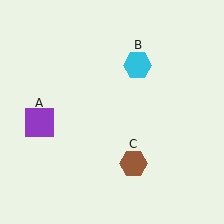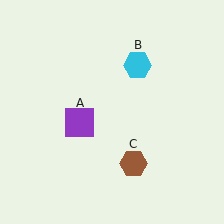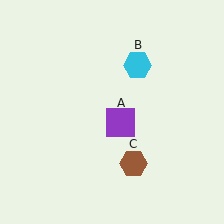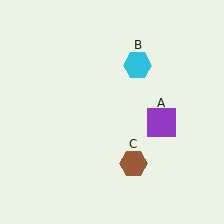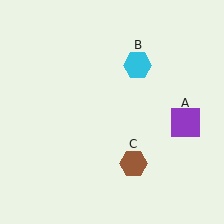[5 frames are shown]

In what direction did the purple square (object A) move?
The purple square (object A) moved right.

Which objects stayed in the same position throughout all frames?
Cyan hexagon (object B) and brown hexagon (object C) remained stationary.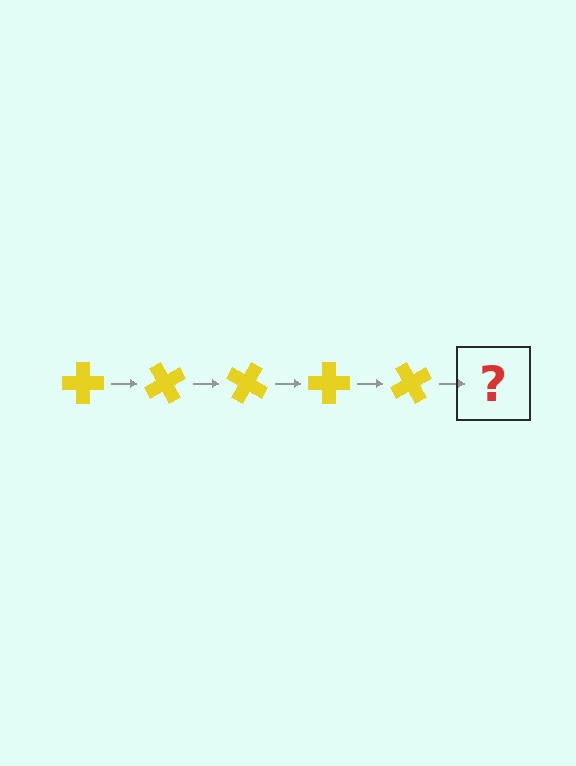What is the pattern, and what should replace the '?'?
The pattern is that the cross rotates 60 degrees each step. The '?' should be a yellow cross rotated 300 degrees.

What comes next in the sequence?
The next element should be a yellow cross rotated 300 degrees.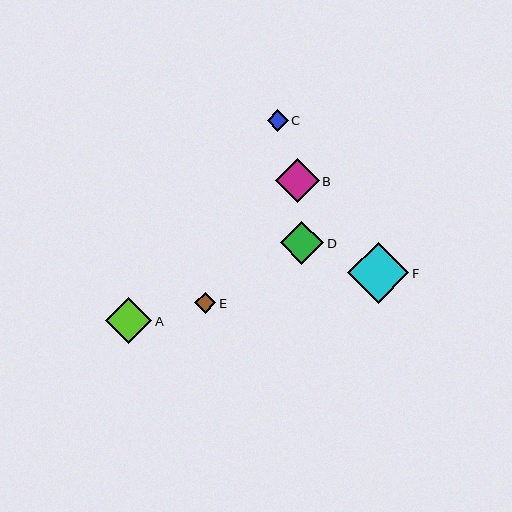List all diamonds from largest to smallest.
From largest to smallest: F, A, B, D, C, E.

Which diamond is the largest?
Diamond F is the largest with a size of approximately 61 pixels.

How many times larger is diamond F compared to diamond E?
Diamond F is approximately 2.9 times the size of diamond E.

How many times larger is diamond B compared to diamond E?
Diamond B is approximately 2.1 times the size of diamond E.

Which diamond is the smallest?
Diamond E is the smallest with a size of approximately 21 pixels.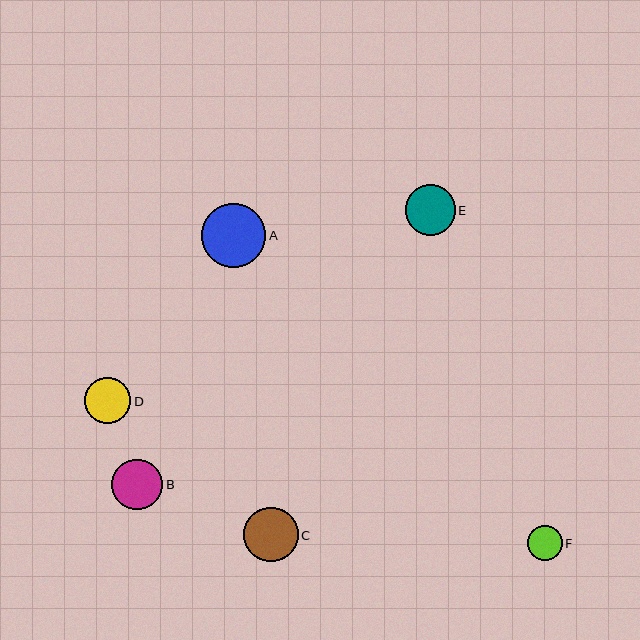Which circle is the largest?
Circle A is the largest with a size of approximately 64 pixels.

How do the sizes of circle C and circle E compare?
Circle C and circle E are approximately the same size.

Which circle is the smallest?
Circle F is the smallest with a size of approximately 35 pixels.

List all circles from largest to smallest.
From largest to smallest: A, C, B, E, D, F.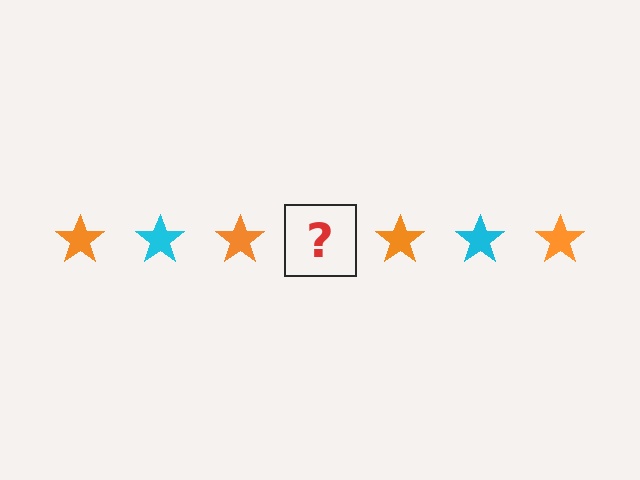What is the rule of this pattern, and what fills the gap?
The rule is that the pattern cycles through orange, cyan stars. The gap should be filled with a cyan star.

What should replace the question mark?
The question mark should be replaced with a cyan star.